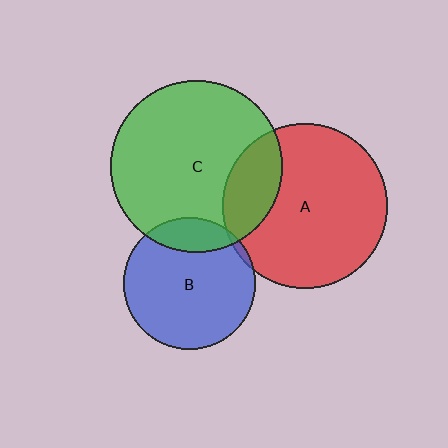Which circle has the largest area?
Circle C (green).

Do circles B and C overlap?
Yes.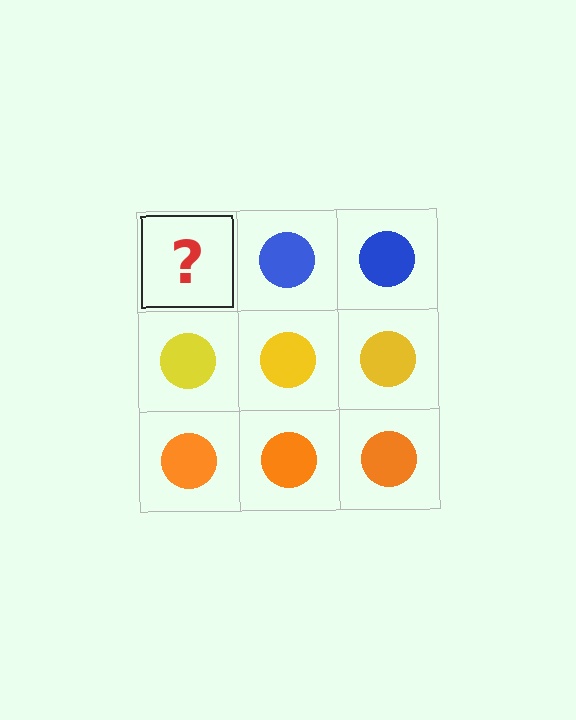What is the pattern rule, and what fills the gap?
The rule is that each row has a consistent color. The gap should be filled with a blue circle.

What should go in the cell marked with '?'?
The missing cell should contain a blue circle.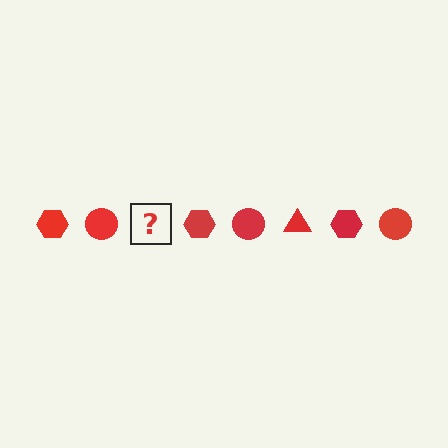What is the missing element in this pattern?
The missing element is a red triangle.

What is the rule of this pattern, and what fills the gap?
The rule is that the pattern cycles through hexagon, circle, triangle shapes in red. The gap should be filled with a red triangle.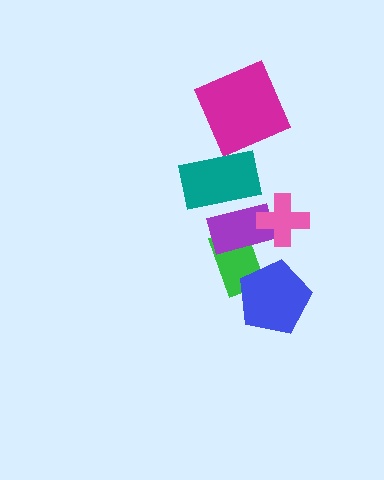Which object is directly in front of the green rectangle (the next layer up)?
The purple rectangle is directly in front of the green rectangle.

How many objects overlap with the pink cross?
1 object overlaps with the pink cross.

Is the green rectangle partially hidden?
Yes, it is partially covered by another shape.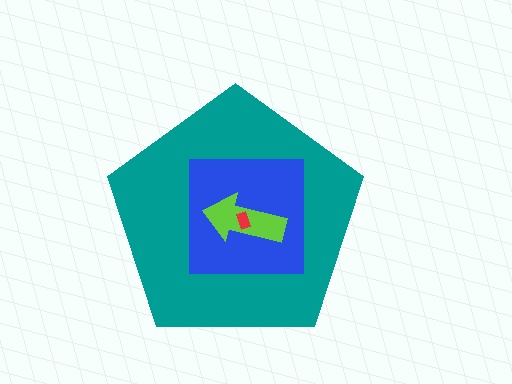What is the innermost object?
The red rectangle.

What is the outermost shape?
The teal pentagon.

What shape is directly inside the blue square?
The lime arrow.